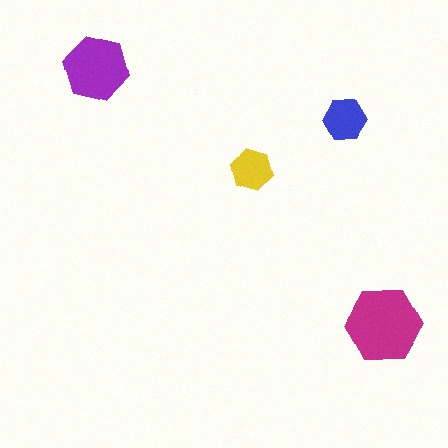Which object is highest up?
The purple hexagon is topmost.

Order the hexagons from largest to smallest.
the magenta one, the purple one, the blue one, the yellow one.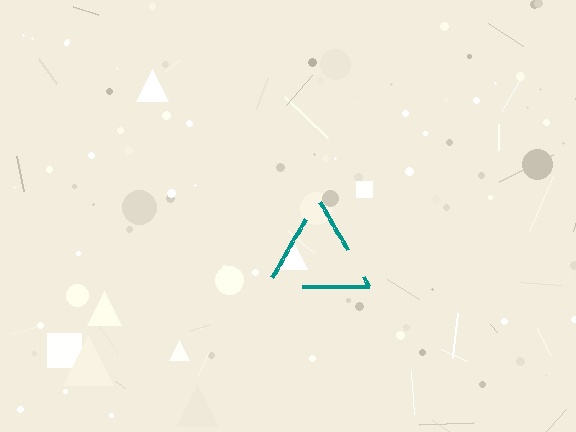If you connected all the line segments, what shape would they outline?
They would outline a triangle.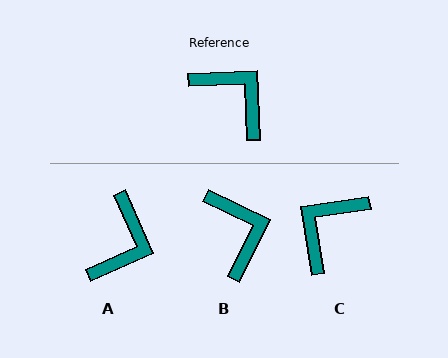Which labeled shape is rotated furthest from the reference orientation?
C, about 96 degrees away.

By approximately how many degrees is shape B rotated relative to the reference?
Approximately 29 degrees clockwise.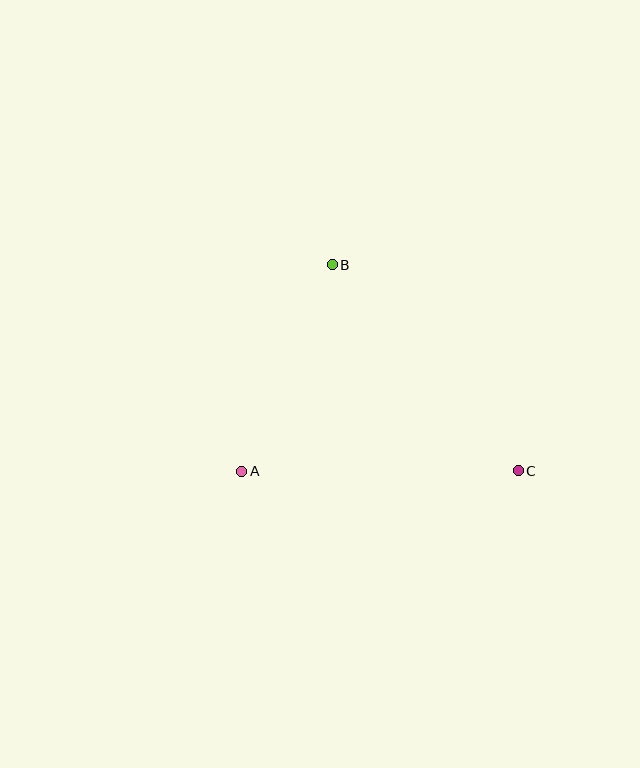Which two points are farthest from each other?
Points B and C are farthest from each other.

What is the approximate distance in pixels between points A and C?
The distance between A and C is approximately 277 pixels.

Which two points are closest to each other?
Points A and B are closest to each other.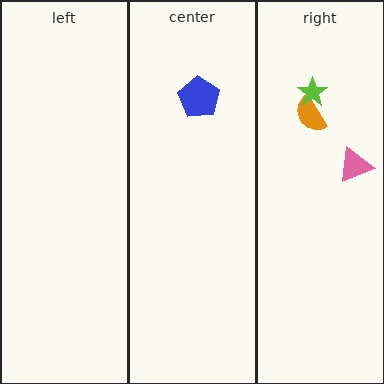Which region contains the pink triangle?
The right region.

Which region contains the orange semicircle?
The right region.